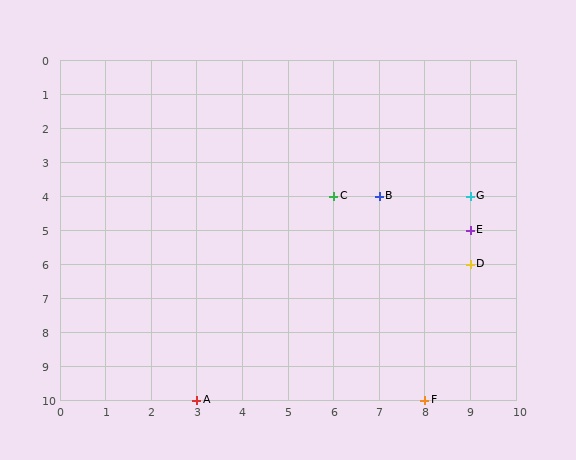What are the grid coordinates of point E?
Point E is at grid coordinates (9, 5).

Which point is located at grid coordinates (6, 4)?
Point C is at (6, 4).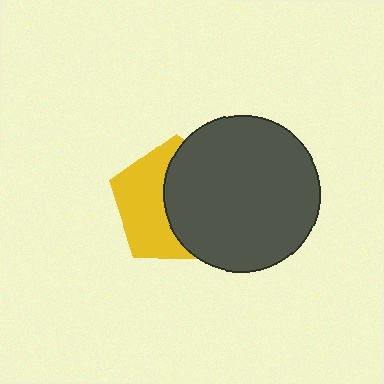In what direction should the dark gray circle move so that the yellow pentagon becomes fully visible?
The dark gray circle should move right. That is the shortest direction to clear the overlap and leave the yellow pentagon fully visible.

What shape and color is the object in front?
The object in front is a dark gray circle.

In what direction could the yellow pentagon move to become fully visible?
The yellow pentagon could move left. That would shift it out from behind the dark gray circle entirely.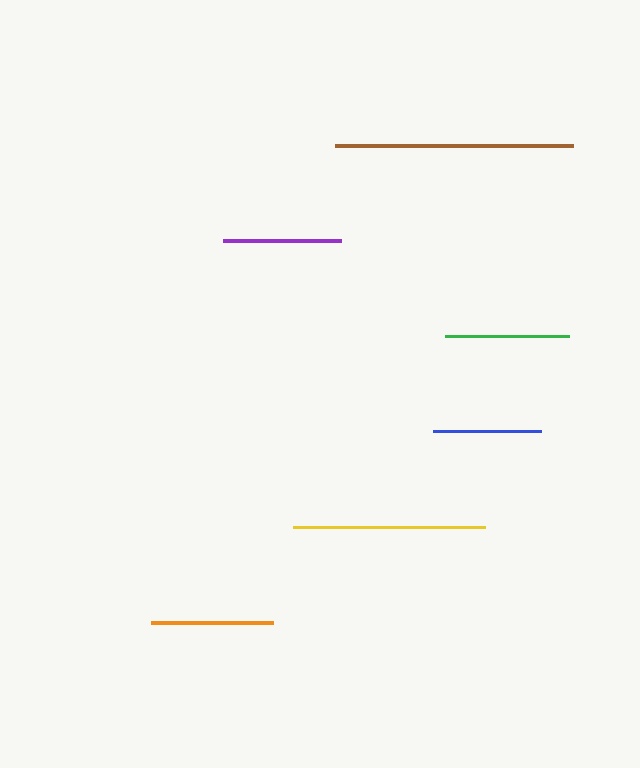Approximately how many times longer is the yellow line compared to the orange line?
The yellow line is approximately 1.6 times the length of the orange line.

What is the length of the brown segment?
The brown segment is approximately 239 pixels long.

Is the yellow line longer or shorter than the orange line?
The yellow line is longer than the orange line.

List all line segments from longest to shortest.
From longest to shortest: brown, yellow, green, orange, purple, blue.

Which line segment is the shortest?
The blue line is the shortest at approximately 108 pixels.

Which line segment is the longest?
The brown line is the longest at approximately 239 pixels.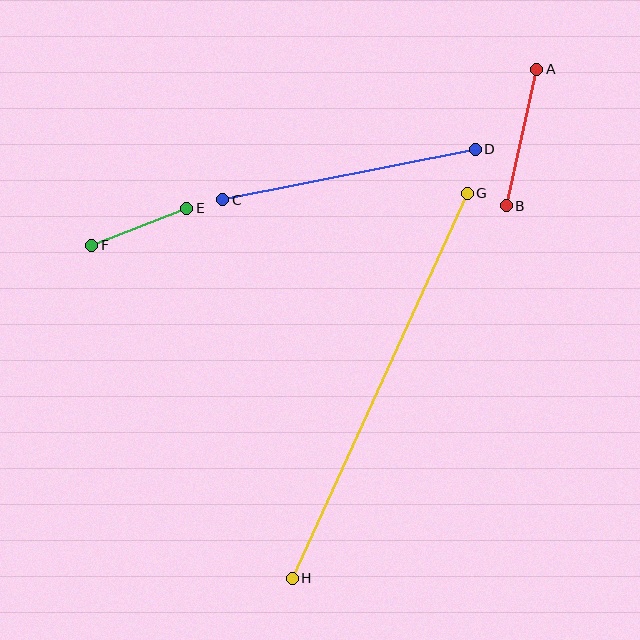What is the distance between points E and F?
The distance is approximately 102 pixels.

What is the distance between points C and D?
The distance is approximately 257 pixels.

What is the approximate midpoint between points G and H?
The midpoint is at approximately (380, 386) pixels.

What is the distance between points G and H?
The distance is approximately 423 pixels.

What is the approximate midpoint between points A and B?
The midpoint is at approximately (521, 137) pixels.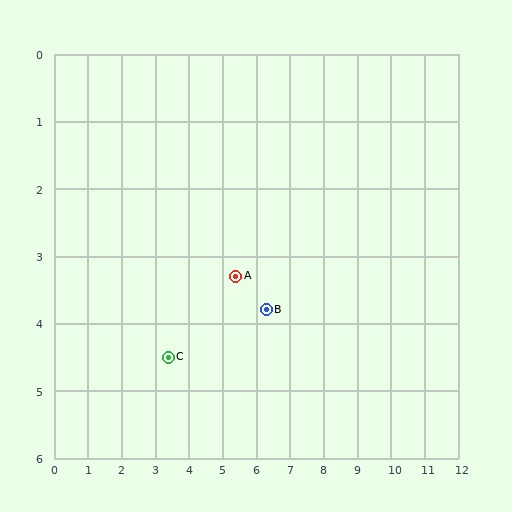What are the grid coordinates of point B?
Point B is at approximately (6.3, 3.8).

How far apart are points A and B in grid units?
Points A and B are about 1.0 grid units apart.